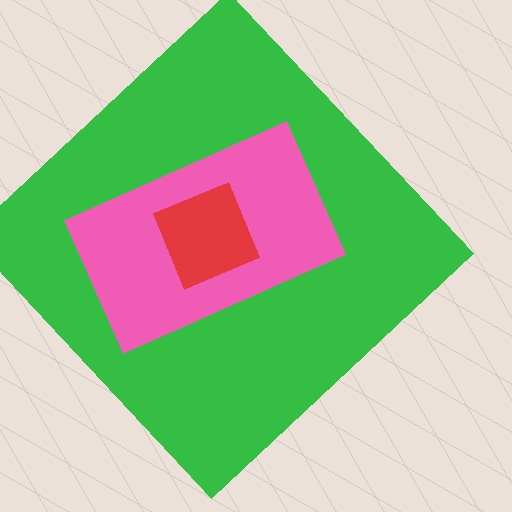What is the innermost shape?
The red diamond.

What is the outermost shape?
The green diamond.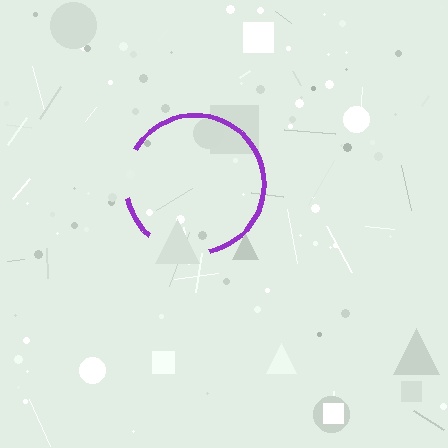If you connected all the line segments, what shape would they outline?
They would outline a circle.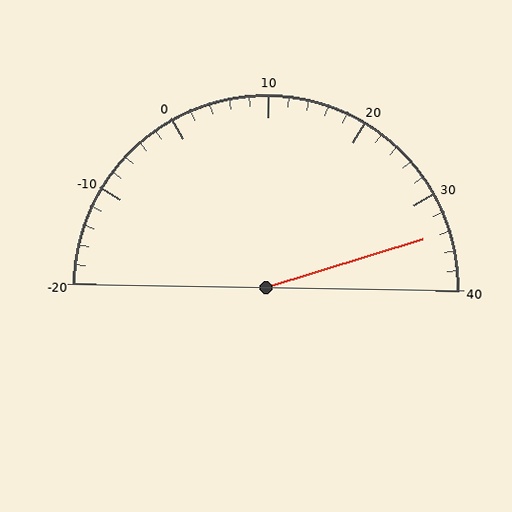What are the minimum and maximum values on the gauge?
The gauge ranges from -20 to 40.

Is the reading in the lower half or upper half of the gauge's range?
The reading is in the upper half of the range (-20 to 40).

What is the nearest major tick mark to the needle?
The nearest major tick mark is 30.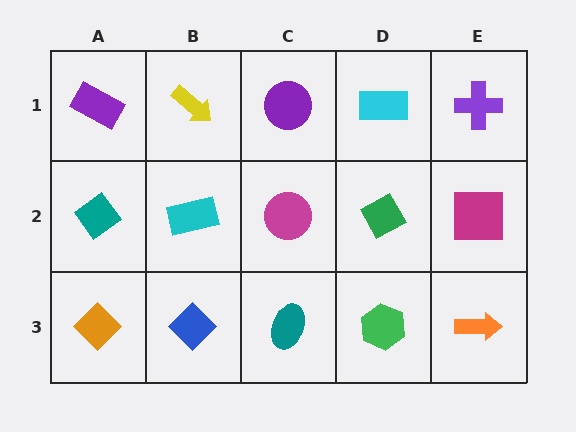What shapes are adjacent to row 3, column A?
A teal diamond (row 2, column A), a blue diamond (row 3, column B).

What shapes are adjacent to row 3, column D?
A green diamond (row 2, column D), a teal ellipse (row 3, column C), an orange arrow (row 3, column E).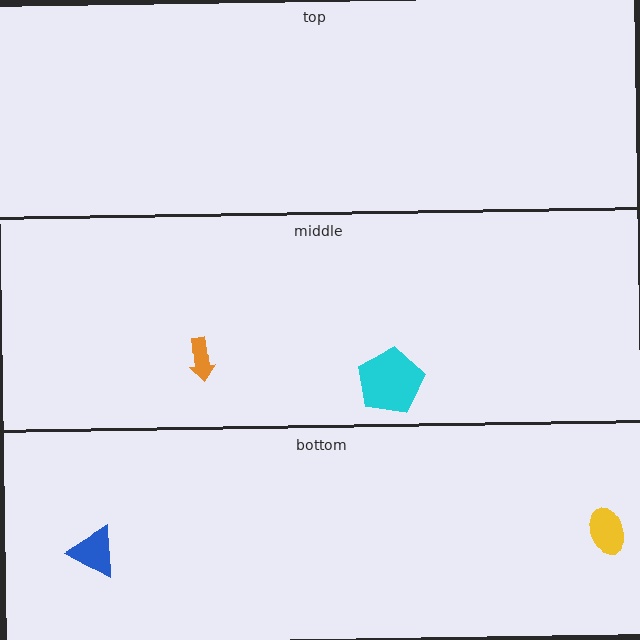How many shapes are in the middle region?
2.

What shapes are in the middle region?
The orange arrow, the cyan pentagon.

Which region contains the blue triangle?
The bottom region.